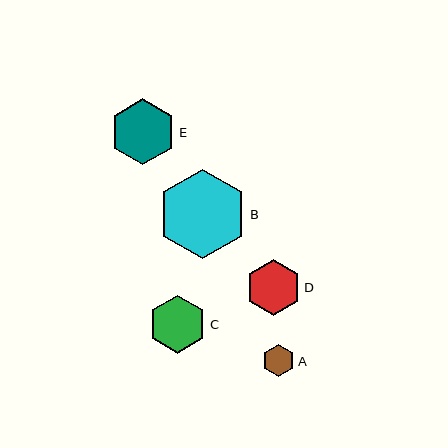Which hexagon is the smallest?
Hexagon A is the smallest with a size of approximately 32 pixels.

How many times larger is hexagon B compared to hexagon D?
Hexagon B is approximately 1.6 times the size of hexagon D.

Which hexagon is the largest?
Hexagon B is the largest with a size of approximately 89 pixels.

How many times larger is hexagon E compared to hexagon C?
Hexagon E is approximately 1.1 times the size of hexagon C.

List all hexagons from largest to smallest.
From largest to smallest: B, E, C, D, A.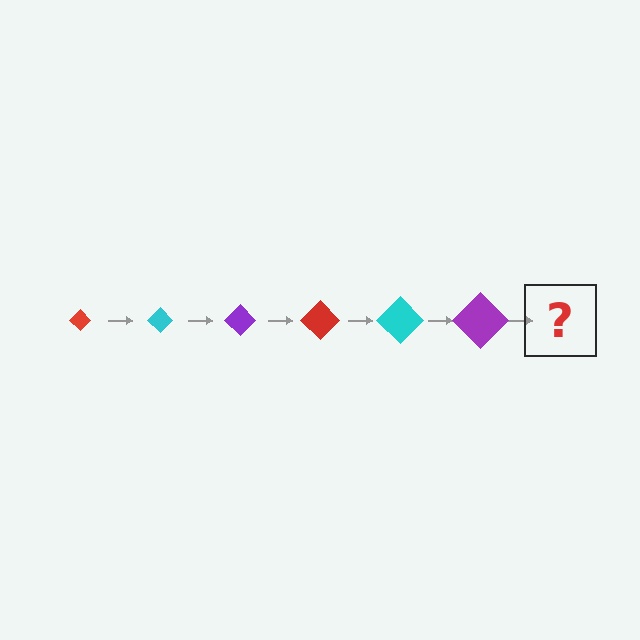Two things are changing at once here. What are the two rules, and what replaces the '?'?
The two rules are that the diamond grows larger each step and the color cycles through red, cyan, and purple. The '?' should be a red diamond, larger than the previous one.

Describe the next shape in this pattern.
It should be a red diamond, larger than the previous one.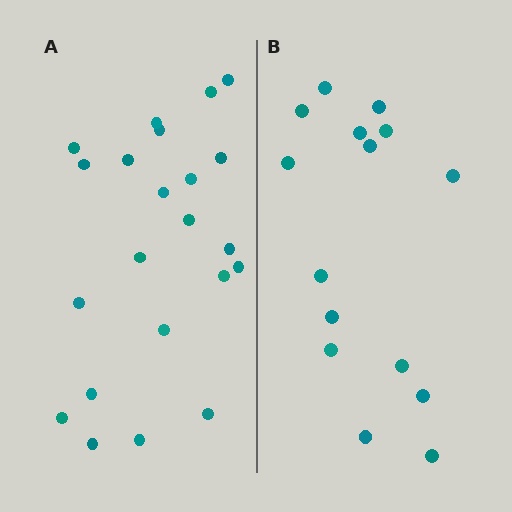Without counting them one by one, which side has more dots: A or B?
Region A (the left region) has more dots.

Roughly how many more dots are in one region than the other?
Region A has roughly 8 or so more dots than region B.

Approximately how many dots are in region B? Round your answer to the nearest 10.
About 20 dots. (The exact count is 15, which rounds to 20.)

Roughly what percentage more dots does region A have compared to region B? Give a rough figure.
About 45% more.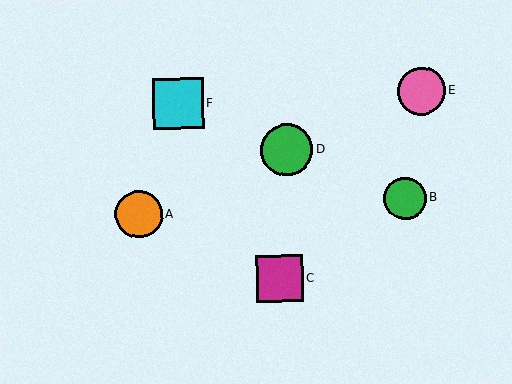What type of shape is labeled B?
Shape B is a green circle.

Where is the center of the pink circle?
The center of the pink circle is at (422, 91).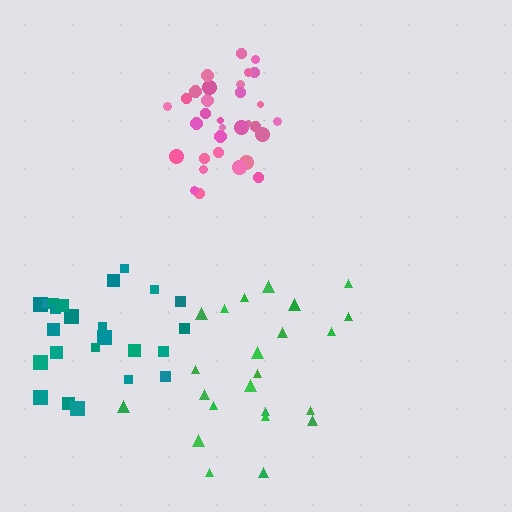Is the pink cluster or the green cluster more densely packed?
Pink.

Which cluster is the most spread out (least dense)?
Green.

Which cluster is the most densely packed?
Pink.